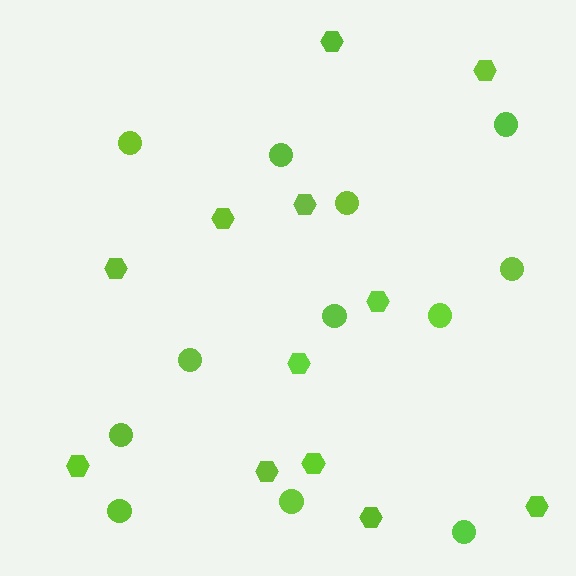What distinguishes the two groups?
There are 2 groups: one group of circles (12) and one group of hexagons (12).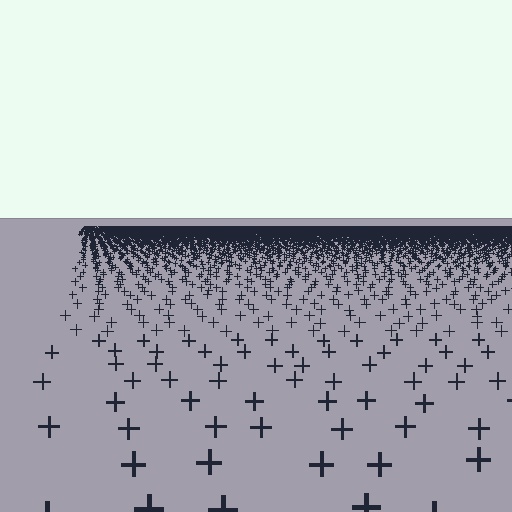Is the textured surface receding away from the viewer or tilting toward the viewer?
The surface is receding away from the viewer. Texture elements get smaller and denser toward the top.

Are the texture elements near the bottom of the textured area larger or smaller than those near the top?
Larger. Near the bottom, elements are closer to the viewer and appear at a bigger on-screen size.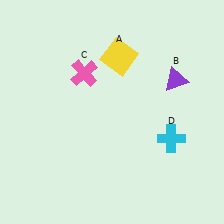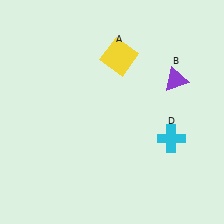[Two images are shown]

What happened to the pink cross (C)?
The pink cross (C) was removed in Image 2. It was in the top-left area of Image 1.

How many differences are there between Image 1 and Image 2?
There is 1 difference between the two images.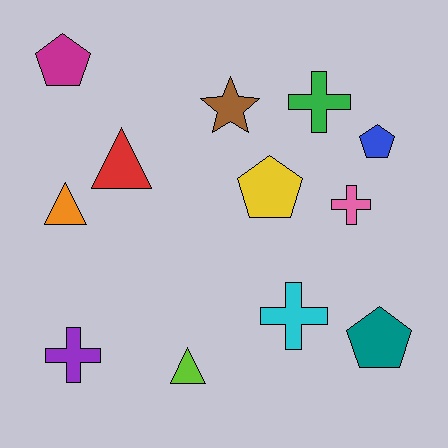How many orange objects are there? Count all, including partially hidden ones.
There is 1 orange object.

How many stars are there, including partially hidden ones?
There is 1 star.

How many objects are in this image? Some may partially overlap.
There are 12 objects.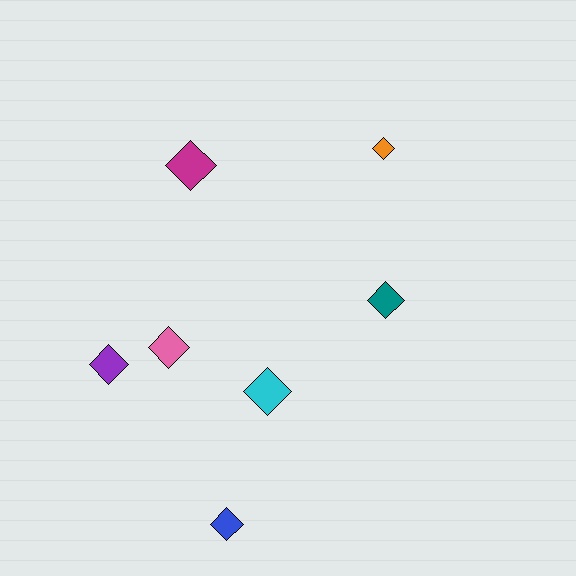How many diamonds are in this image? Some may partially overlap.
There are 7 diamonds.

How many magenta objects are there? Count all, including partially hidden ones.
There is 1 magenta object.